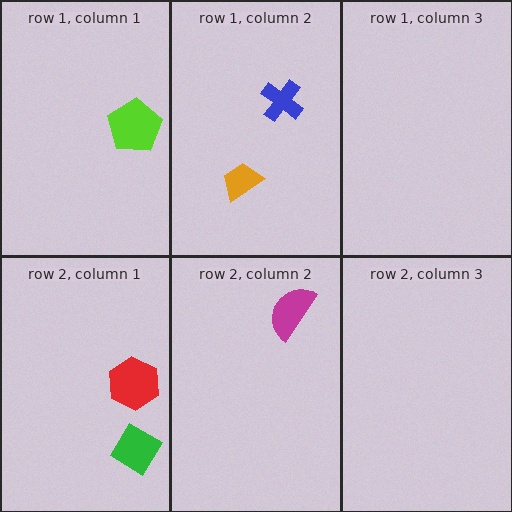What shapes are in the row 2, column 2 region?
The magenta semicircle.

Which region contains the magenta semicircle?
The row 2, column 2 region.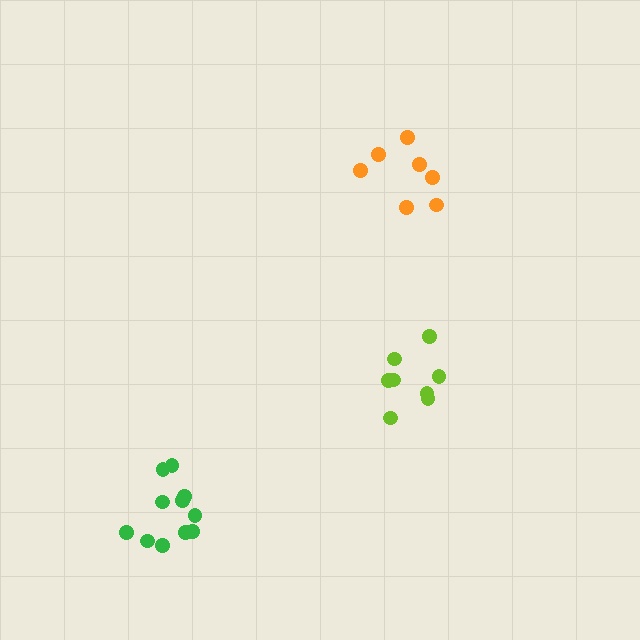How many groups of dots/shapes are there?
There are 3 groups.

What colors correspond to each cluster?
The clusters are colored: green, lime, orange.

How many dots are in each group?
Group 1: 11 dots, Group 2: 8 dots, Group 3: 7 dots (26 total).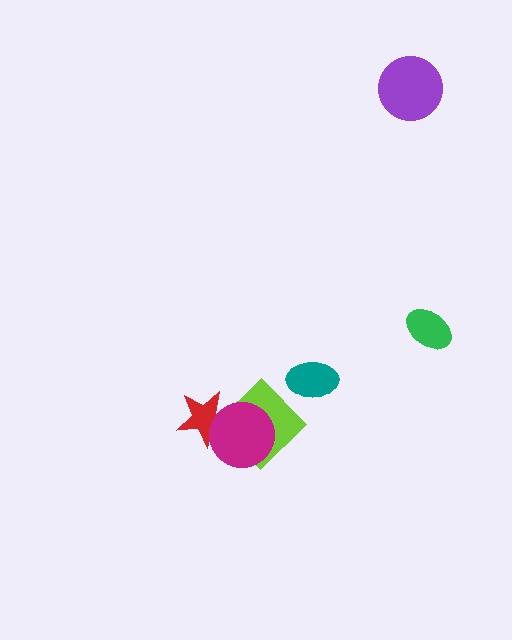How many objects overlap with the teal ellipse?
0 objects overlap with the teal ellipse.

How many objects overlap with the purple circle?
0 objects overlap with the purple circle.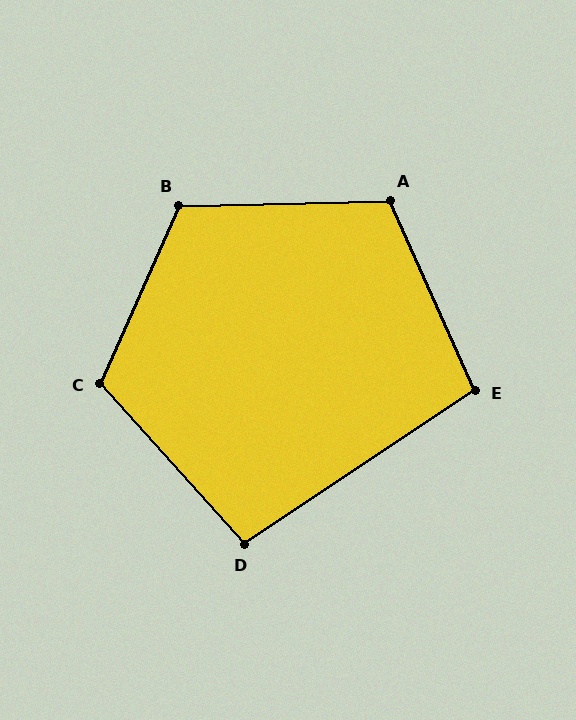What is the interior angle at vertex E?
Approximately 100 degrees (obtuse).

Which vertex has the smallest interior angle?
D, at approximately 98 degrees.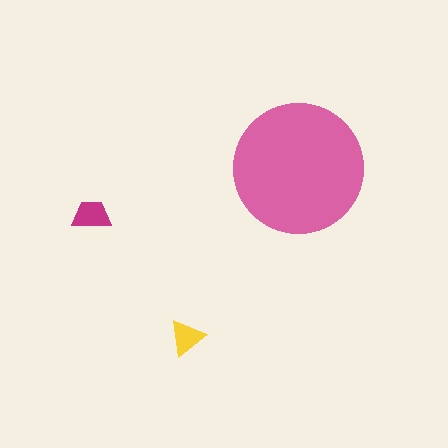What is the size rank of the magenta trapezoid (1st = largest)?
2nd.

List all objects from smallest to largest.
The yellow triangle, the magenta trapezoid, the pink circle.